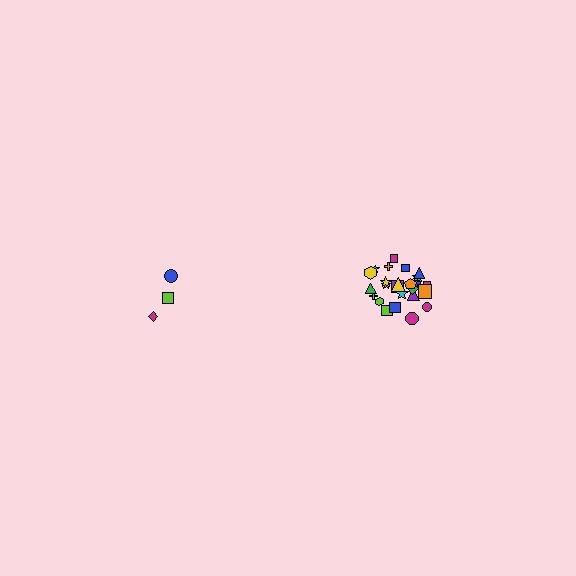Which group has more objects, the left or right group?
The right group.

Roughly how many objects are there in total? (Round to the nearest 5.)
Roughly 30 objects in total.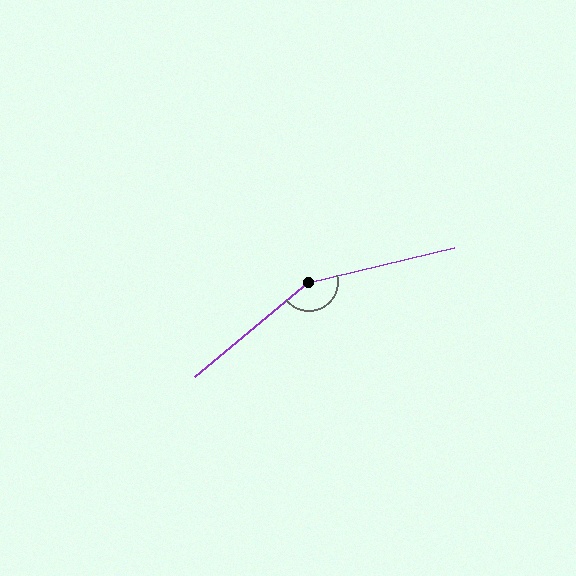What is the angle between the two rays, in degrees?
Approximately 154 degrees.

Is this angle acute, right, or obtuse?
It is obtuse.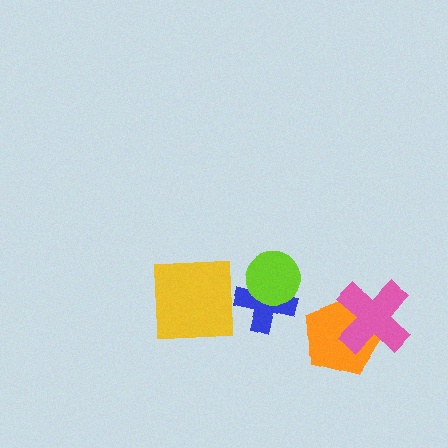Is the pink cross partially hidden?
No, no other shape covers it.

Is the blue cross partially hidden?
Yes, it is partially covered by another shape.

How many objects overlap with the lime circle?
1 object overlaps with the lime circle.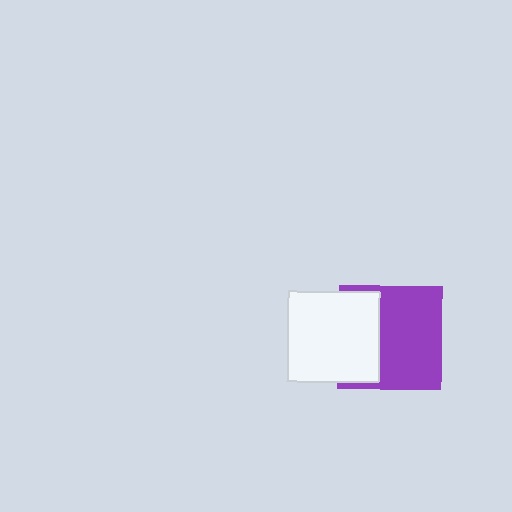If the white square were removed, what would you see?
You would see the complete purple square.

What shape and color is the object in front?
The object in front is a white square.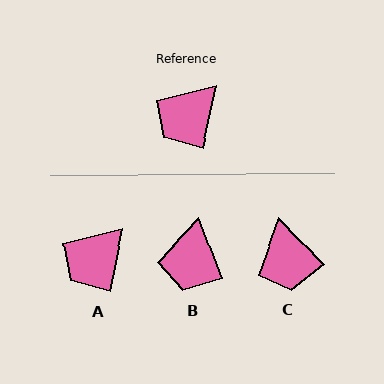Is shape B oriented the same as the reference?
No, it is off by about 32 degrees.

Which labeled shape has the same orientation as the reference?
A.